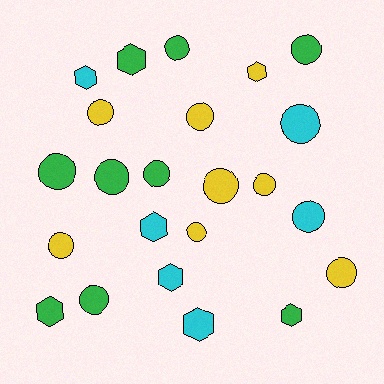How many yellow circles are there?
There are 7 yellow circles.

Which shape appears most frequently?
Circle, with 15 objects.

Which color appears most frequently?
Green, with 9 objects.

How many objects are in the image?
There are 23 objects.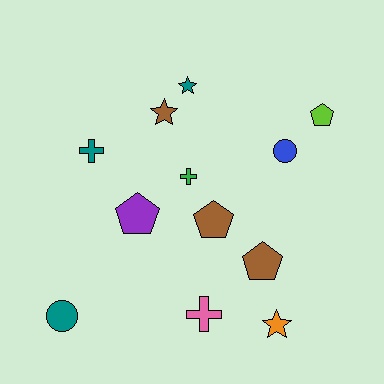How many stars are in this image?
There are 3 stars.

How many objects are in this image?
There are 12 objects.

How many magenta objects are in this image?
There are no magenta objects.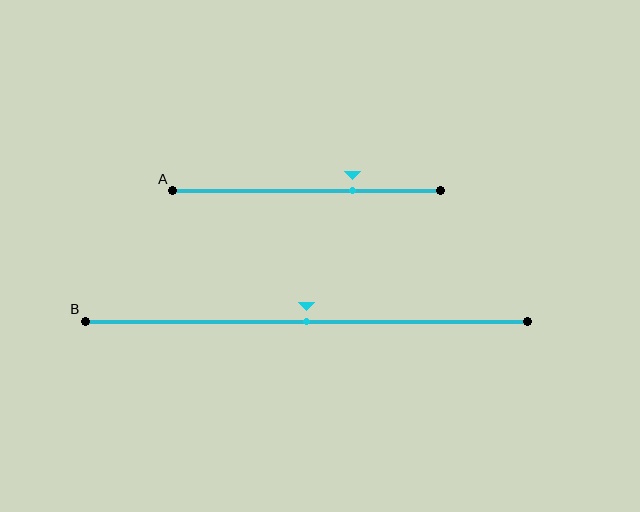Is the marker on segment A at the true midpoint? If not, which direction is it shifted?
No, the marker on segment A is shifted to the right by about 17% of the segment length.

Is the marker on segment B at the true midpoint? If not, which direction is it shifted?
Yes, the marker on segment B is at the true midpoint.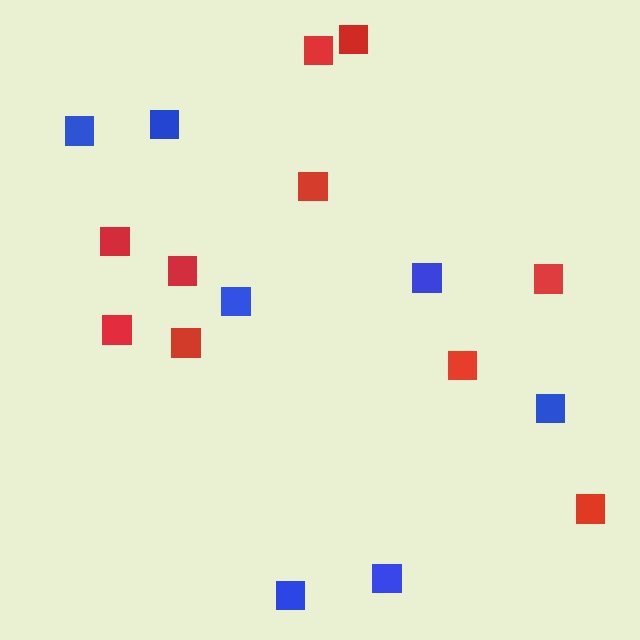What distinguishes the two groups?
There are 2 groups: one group of blue squares (7) and one group of red squares (10).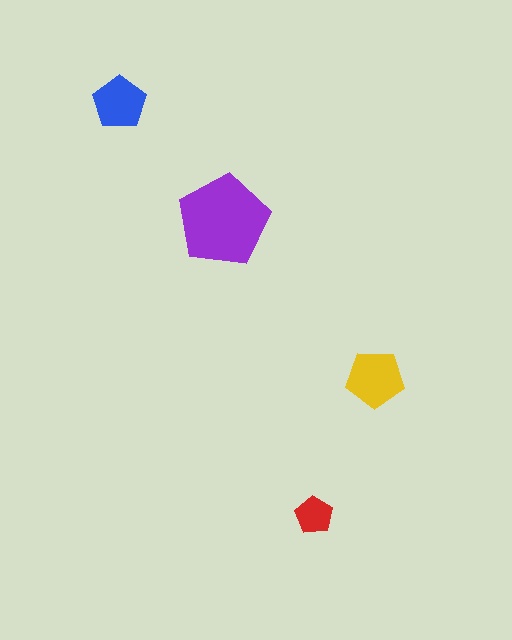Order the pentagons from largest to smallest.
the purple one, the yellow one, the blue one, the red one.